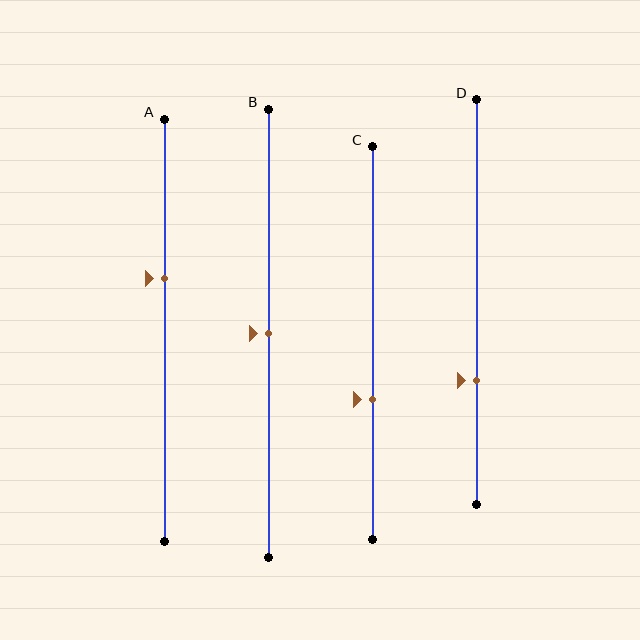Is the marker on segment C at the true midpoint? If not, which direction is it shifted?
No, the marker on segment C is shifted downward by about 14% of the segment length.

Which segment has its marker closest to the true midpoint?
Segment B has its marker closest to the true midpoint.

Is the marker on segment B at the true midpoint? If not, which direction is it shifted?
Yes, the marker on segment B is at the true midpoint.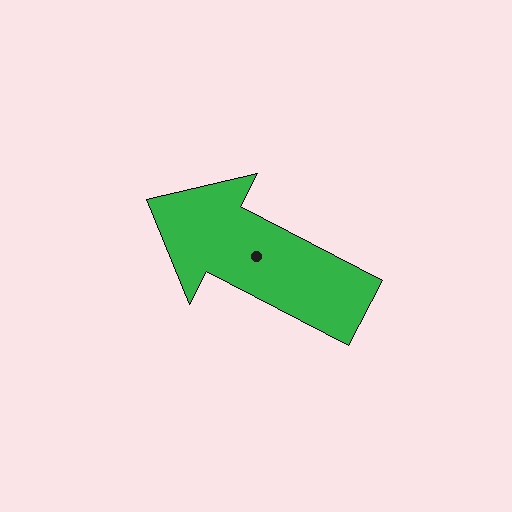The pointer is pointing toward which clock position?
Roughly 10 o'clock.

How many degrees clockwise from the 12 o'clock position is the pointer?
Approximately 298 degrees.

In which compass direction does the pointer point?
Northwest.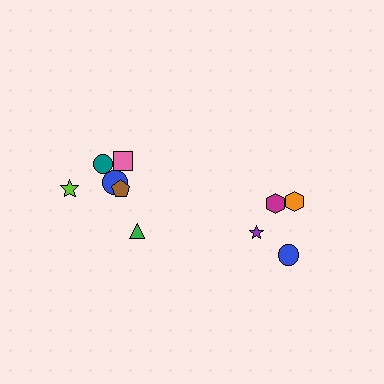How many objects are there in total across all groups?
There are 11 objects.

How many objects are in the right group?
There are 4 objects.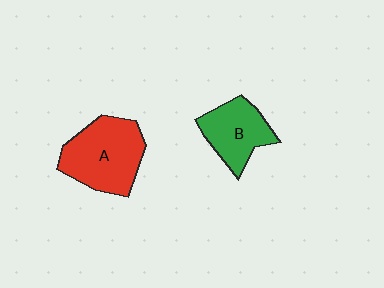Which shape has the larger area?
Shape A (red).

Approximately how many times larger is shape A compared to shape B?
Approximately 1.4 times.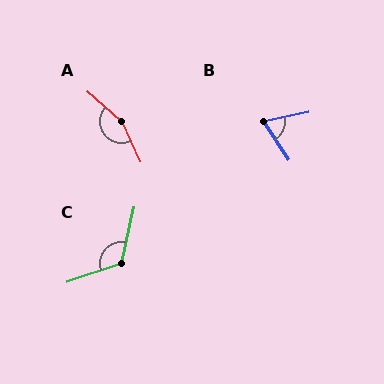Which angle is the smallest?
B, at approximately 69 degrees.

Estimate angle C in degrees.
Approximately 122 degrees.